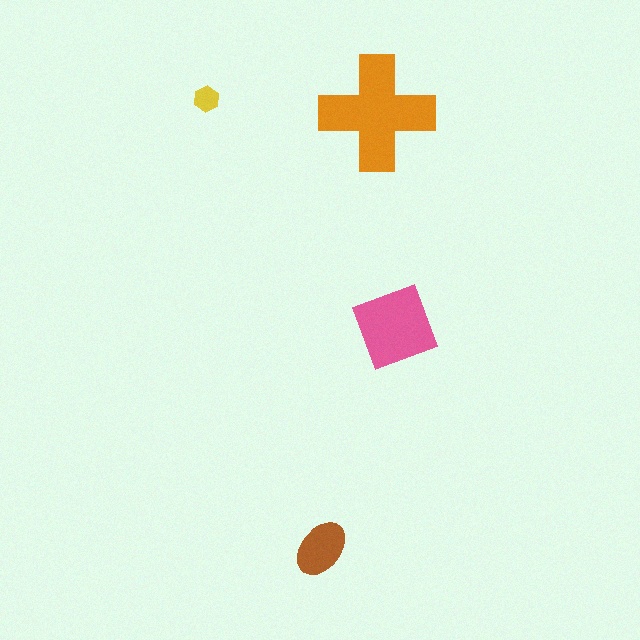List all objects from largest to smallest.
The orange cross, the pink diamond, the brown ellipse, the yellow hexagon.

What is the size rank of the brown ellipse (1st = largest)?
3rd.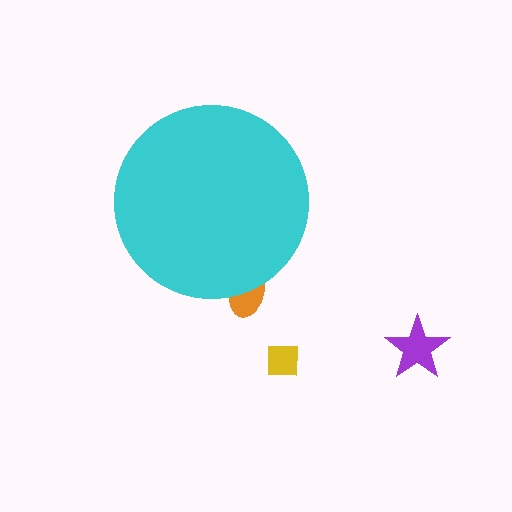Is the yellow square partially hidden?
No, the yellow square is fully visible.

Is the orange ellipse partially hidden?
Yes, the orange ellipse is partially hidden behind the cyan circle.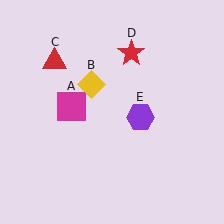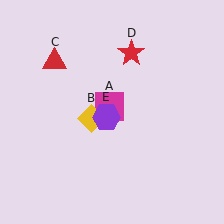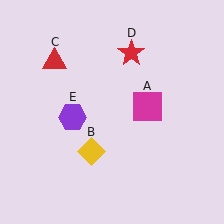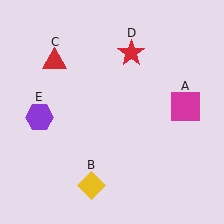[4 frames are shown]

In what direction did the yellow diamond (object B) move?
The yellow diamond (object B) moved down.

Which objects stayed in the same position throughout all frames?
Red triangle (object C) and red star (object D) remained stationary.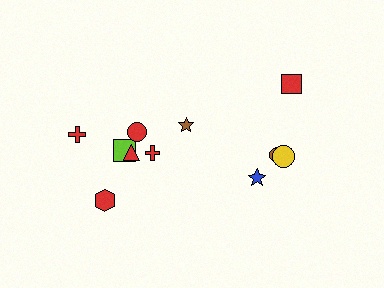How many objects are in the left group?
There are 7 objects.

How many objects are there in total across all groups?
There are 11 objects.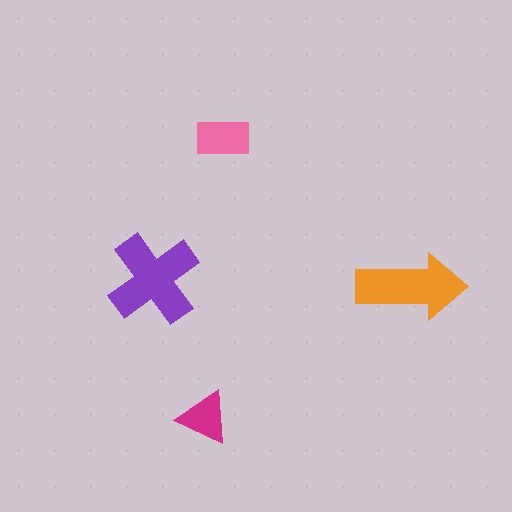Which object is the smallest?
The magenta triangle.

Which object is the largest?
The purple cross.